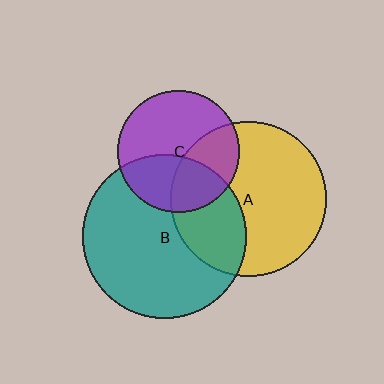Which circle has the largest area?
Circle B (teal).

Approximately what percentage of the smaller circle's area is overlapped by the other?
Approximately 35%.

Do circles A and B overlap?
Yes.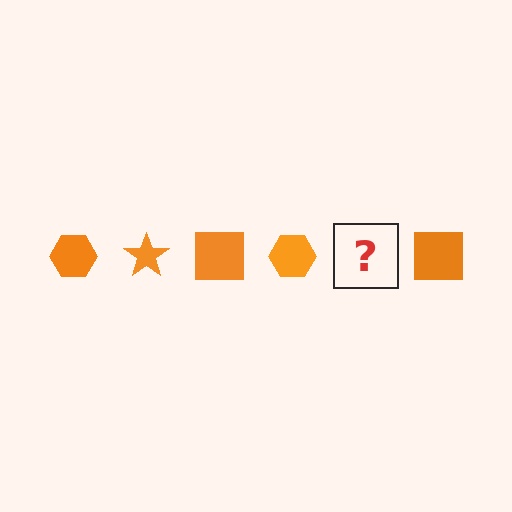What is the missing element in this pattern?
The missing element is an orange star.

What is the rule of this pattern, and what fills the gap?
The rule is that the pattern cycles through hexagon, star, square shapes in orange. The gap should be filled with an orange star.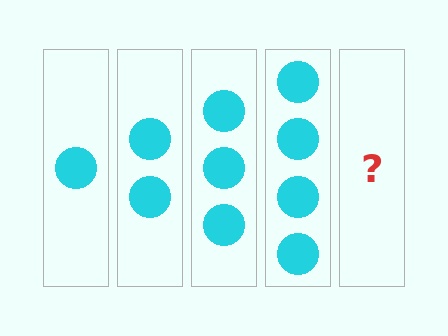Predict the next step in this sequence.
The next step is 5 circles.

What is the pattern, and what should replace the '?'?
The pattern is that each step adds one more circle. The '?' should be 5 circles.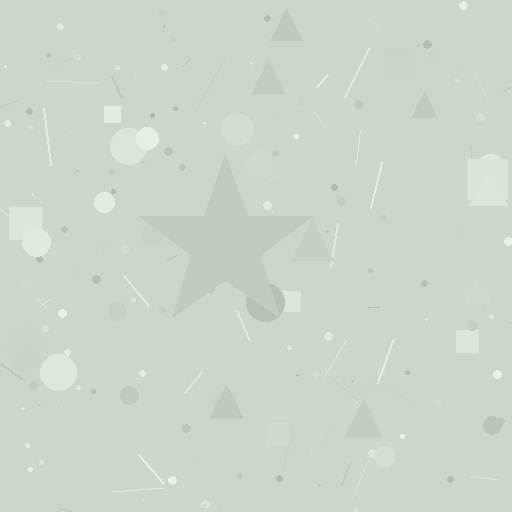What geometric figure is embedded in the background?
A star is embedded in the background.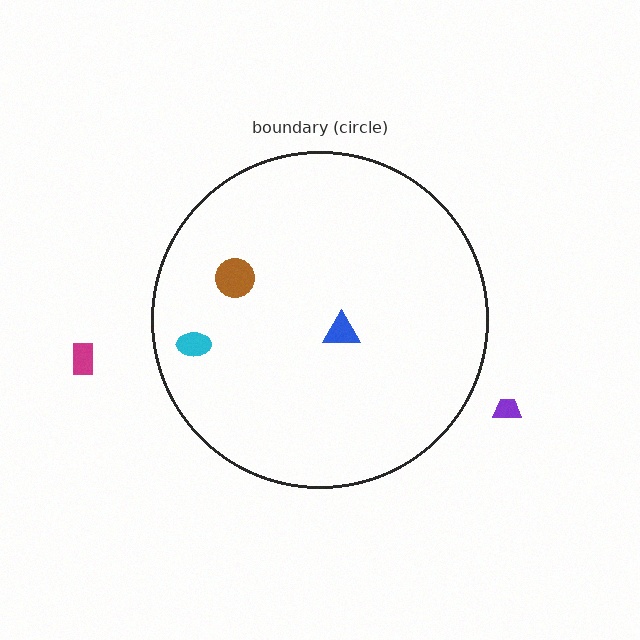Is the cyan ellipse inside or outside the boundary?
Inside.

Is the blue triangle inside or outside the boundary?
Inside.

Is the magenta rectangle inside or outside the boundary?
Outside.